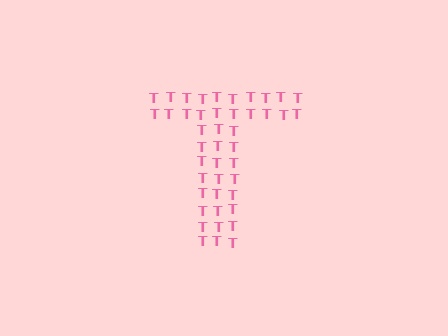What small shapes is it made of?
It is made of small letter T's.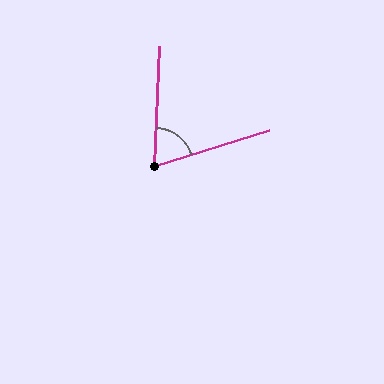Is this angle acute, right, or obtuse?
It is acute.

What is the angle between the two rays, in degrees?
Approximately 71 degrees.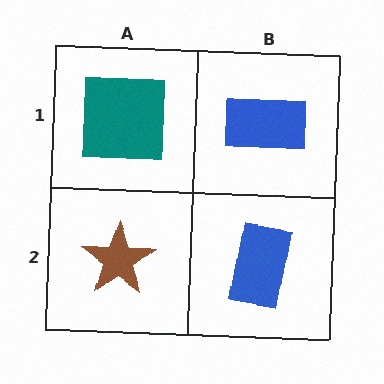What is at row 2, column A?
A brown star.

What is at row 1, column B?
A blue rectangle.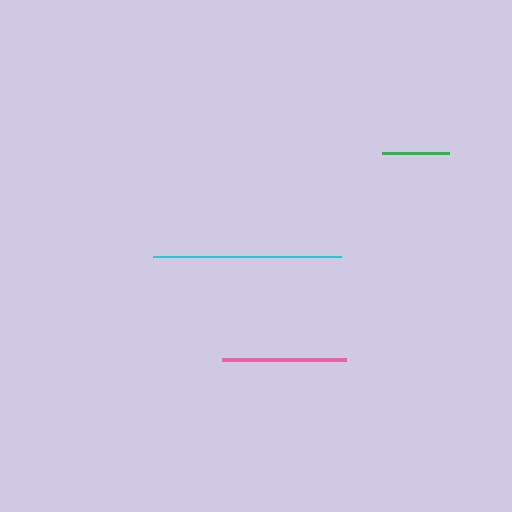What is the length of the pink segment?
The pink segment is approximately 125 pixels long.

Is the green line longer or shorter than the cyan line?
The cyan line is longer than the green line.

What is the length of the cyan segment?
The cyan segment is approximately 188 pixels long.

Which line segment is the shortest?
The green line is the shortest at approximately 67 pixels.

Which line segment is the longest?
The cyan line is the longest at approximately 188 pixels.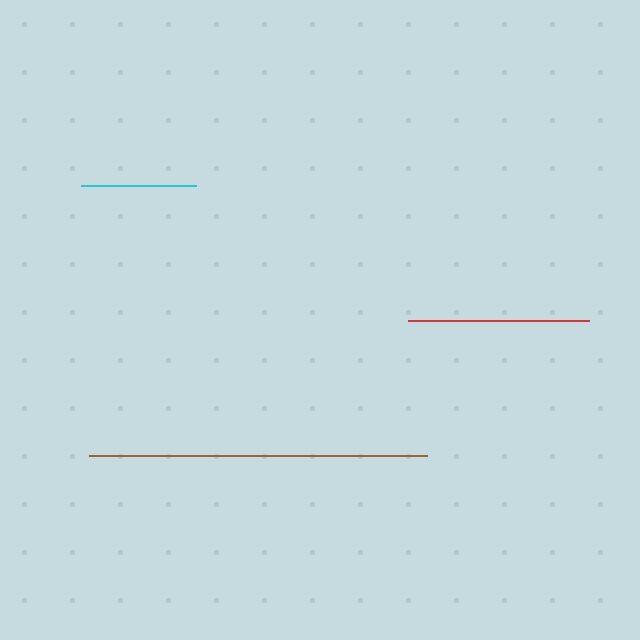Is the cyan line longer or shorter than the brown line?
The brown line is longer than the cyan line.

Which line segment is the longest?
The brown line is the longest at approximately 338 pixels.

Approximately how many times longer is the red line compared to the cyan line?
The red line is approximately 1.6 times the length of the cyan line.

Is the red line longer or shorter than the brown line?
The brown line is longer than the red line.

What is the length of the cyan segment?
The cyan segment is approximately 115 pixels long.